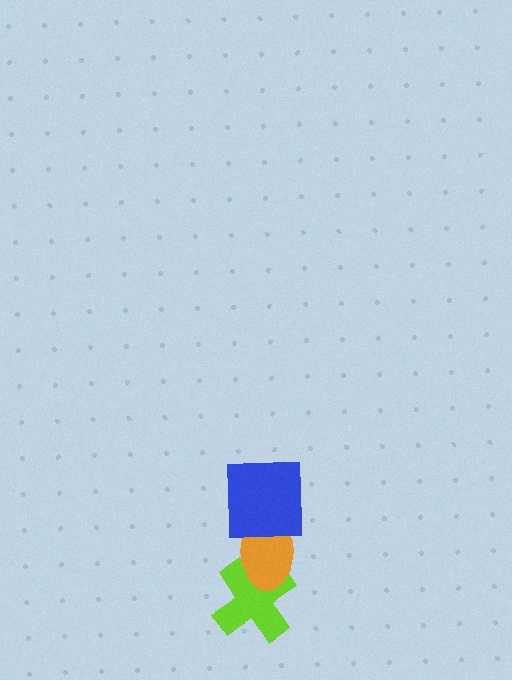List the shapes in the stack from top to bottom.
From top to bottom: the blue square, the orange ellipse, the lime cross.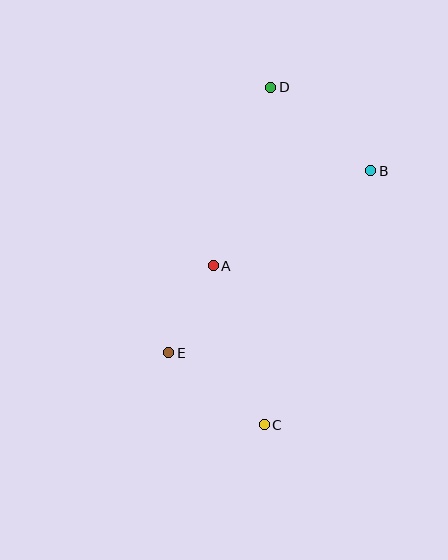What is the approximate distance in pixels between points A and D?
The distance between A and D is approximately 187 pixels.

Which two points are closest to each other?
Points A and E are closest to each other.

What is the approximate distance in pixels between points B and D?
The distance between B and D is approximately 130 pixels.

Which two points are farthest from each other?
Points C and D are farthest from each other.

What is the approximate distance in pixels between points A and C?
The distance between A and C is approximately 167 pixels.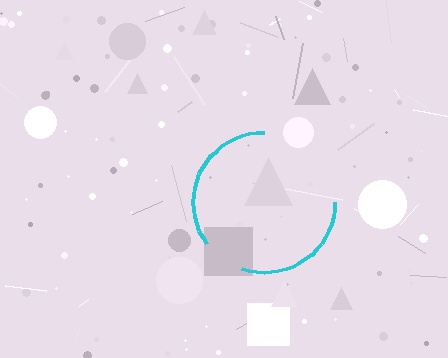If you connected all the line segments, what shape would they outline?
They would outline a circle.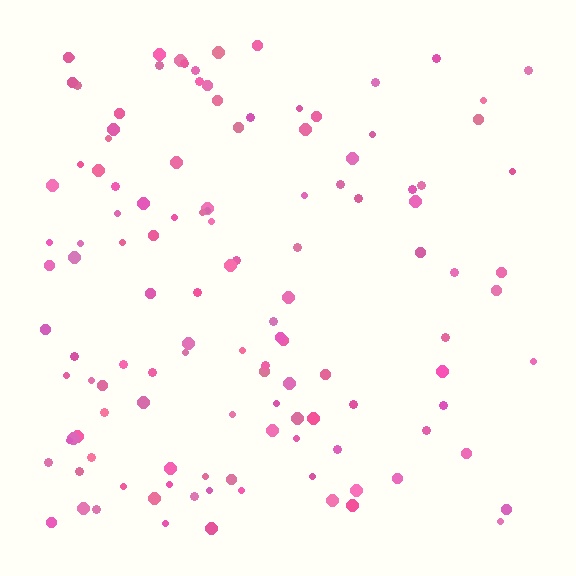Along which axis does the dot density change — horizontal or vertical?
Horizontal.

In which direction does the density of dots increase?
From right to left, with the left side densest.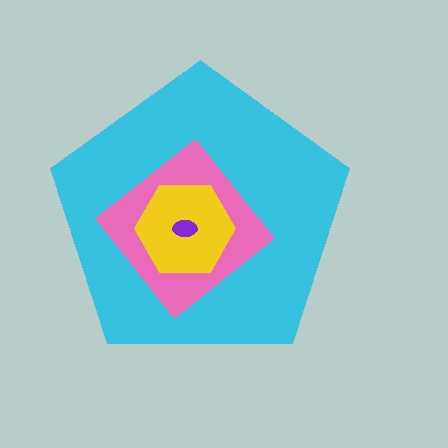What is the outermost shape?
The cyan pentagon.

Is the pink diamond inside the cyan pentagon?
Yes.